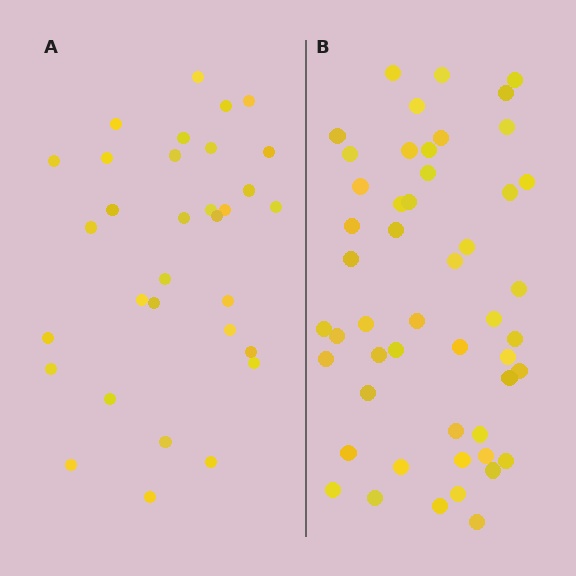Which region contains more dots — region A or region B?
Region B (the right region) has more dots.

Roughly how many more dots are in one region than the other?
Region B has approximately 20 more dots than region A.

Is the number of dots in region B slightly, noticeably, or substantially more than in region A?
Region B has substantially more. The ratio is roughly 1.6 to 1.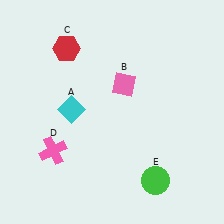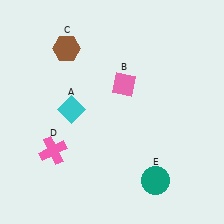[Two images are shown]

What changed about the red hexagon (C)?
In Image 1, C is red. In Image 2, it changed to brown.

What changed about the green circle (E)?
In Image 1, E is green. In Image 2, it changed to teal.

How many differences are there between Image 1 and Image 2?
There are 2 differences between the two images.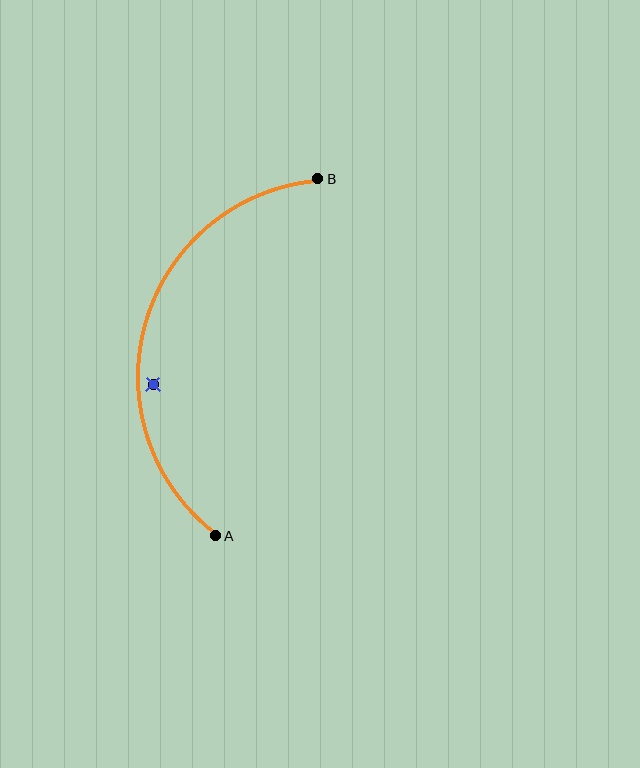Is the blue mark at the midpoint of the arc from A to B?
No — the blue mark does not lie on the arc at all. It sits slightly inside the curve.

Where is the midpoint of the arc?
The arc midpoint is the point on the curve farthest from the straight line joining A and B. It sits to the left of that line.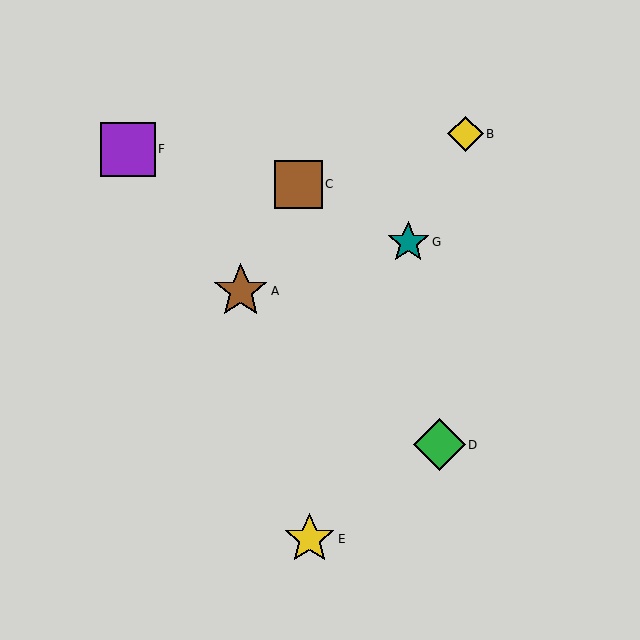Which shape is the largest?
The brown star (labeled A) is the largest.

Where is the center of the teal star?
The center of the teal star is at (408, 242).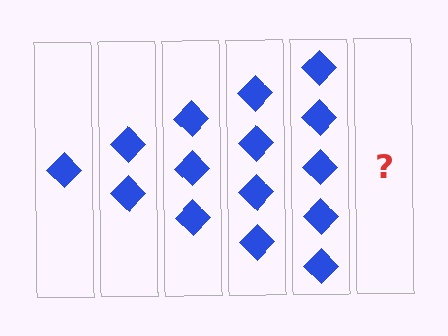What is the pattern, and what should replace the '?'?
The pattern is that each step adds one more diamond. The '?' should be 6 diamonds.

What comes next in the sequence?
The next element should be 6 diamonds.